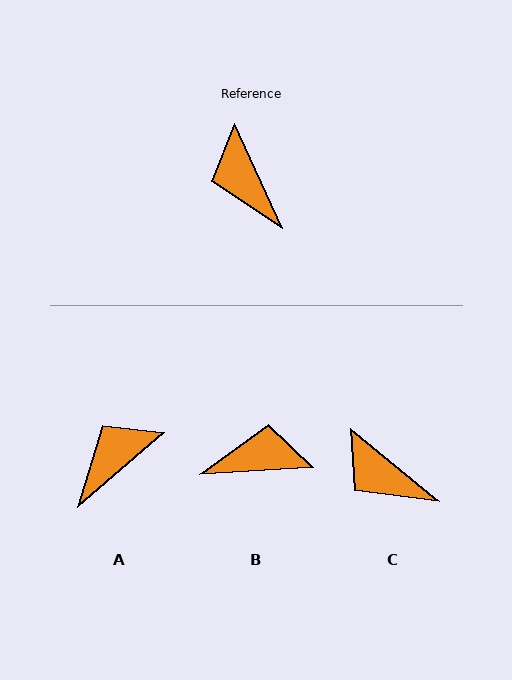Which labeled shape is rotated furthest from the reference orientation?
B, about 111 degrees away.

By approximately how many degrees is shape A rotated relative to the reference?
Approximately 74 degrees clockwise.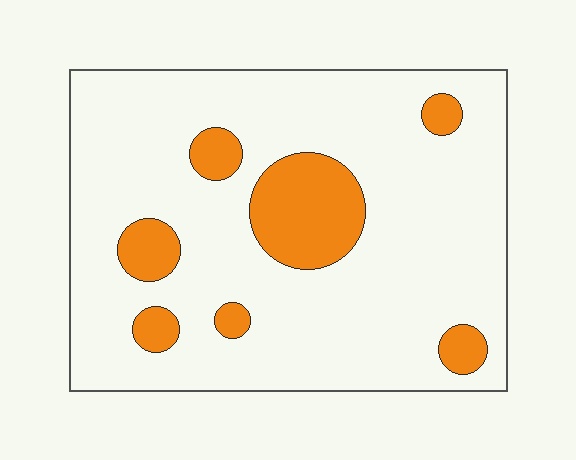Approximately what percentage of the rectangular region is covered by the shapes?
Approximately 15%.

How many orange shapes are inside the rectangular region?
7.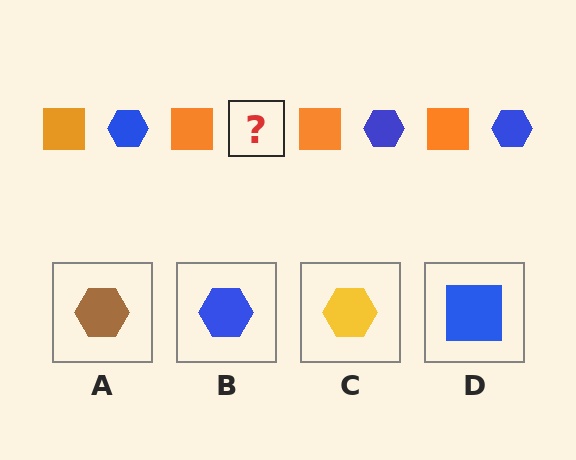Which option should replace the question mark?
Option B.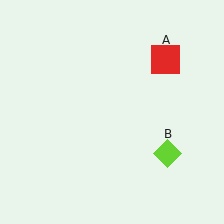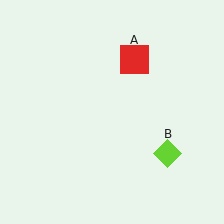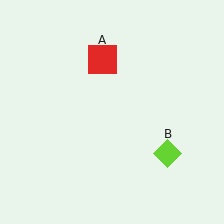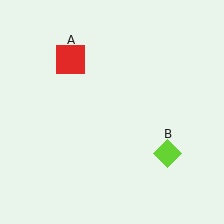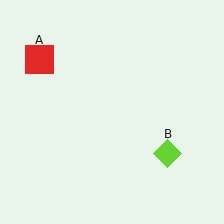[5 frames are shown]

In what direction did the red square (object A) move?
The red square (object A) moved left.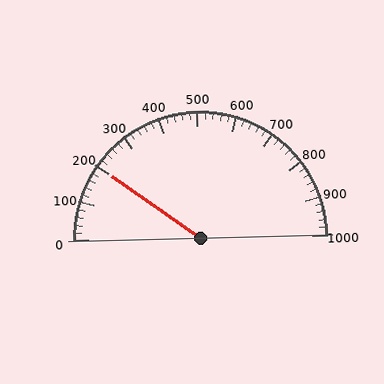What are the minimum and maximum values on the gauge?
The gauge ranges from 0 to 1000.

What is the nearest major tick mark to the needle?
The nearest major tick mark is 200.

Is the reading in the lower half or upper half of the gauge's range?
The reading is in the lower half of the range (0 to 1000).